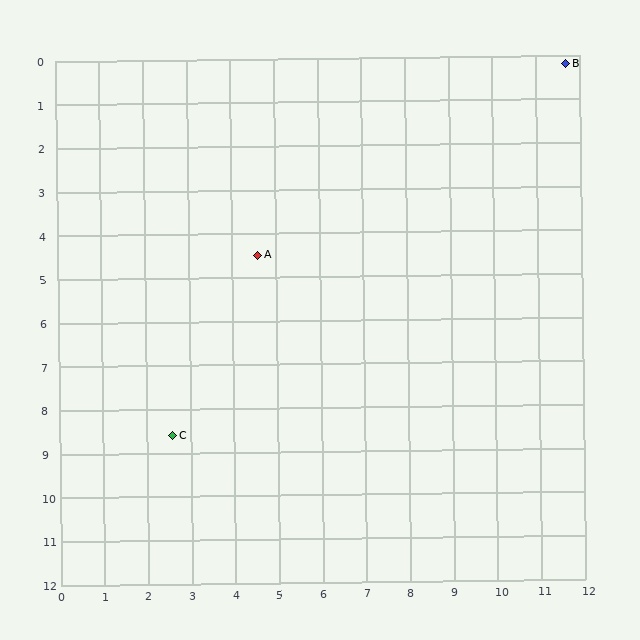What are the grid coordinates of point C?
Point C is at approximately (2.6, 8.6).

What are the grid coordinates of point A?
Point A is at approximately (4.6, 4.5).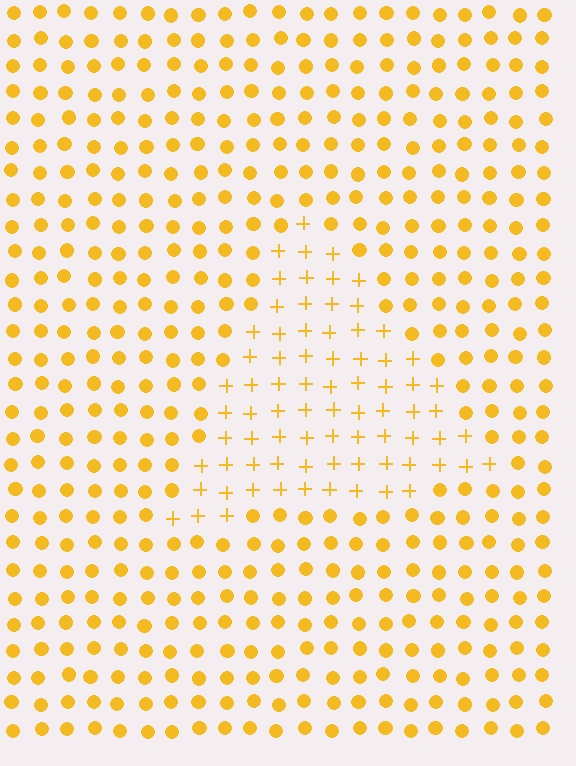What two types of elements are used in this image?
The image uses plus signs inside the triangle region and circles outside it.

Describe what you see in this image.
The image is filled with small yellow elements arranged in a uniform grid. A triangle-shaped region contains plus signs, while the surrounding area contains circles. The boundary is defined purely by the change in element shape.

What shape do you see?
I see a triangle.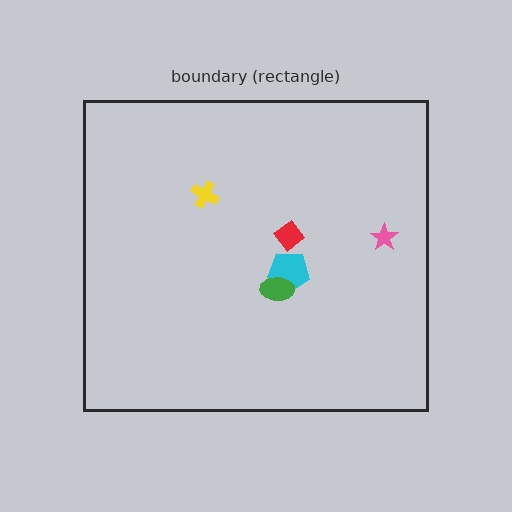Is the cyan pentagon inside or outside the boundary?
Inside.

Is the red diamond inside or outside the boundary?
Inside.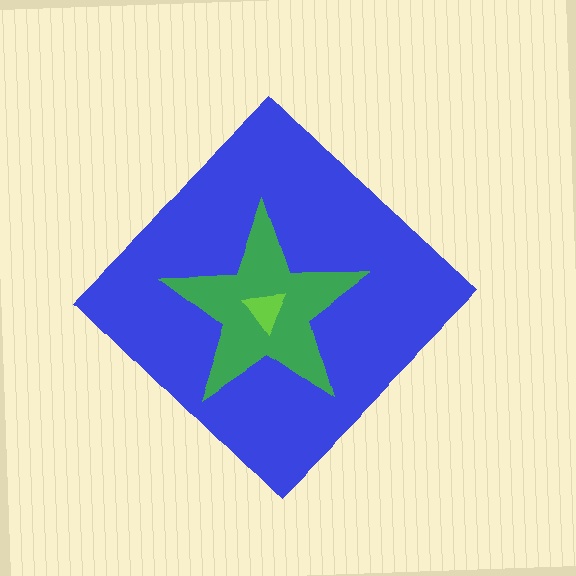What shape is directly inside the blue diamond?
The green star.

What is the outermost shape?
The blue diamond.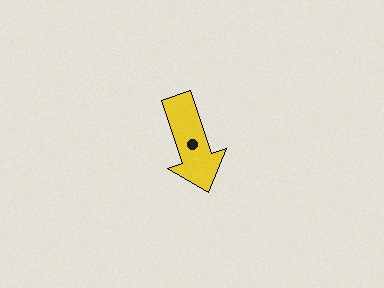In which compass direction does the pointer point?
South.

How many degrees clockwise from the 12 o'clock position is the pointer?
Approximately 162 degrees.